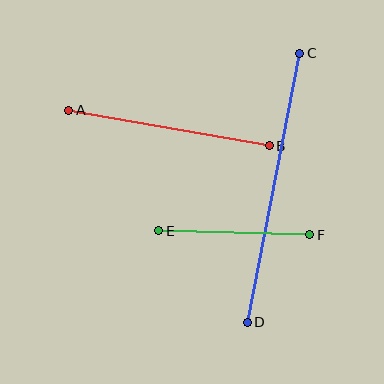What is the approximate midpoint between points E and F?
The midpoint is at approximately (234, 233) pixels.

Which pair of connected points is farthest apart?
Points C and D are farthest apart.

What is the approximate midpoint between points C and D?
The midpoint is at approximately (274, 188) pixels.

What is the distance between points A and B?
The distance is approximately 204 pixels.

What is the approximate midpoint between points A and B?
The midpoint is at approximately (169, 128) pixels.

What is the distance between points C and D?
The distance is approximately 274 pixels.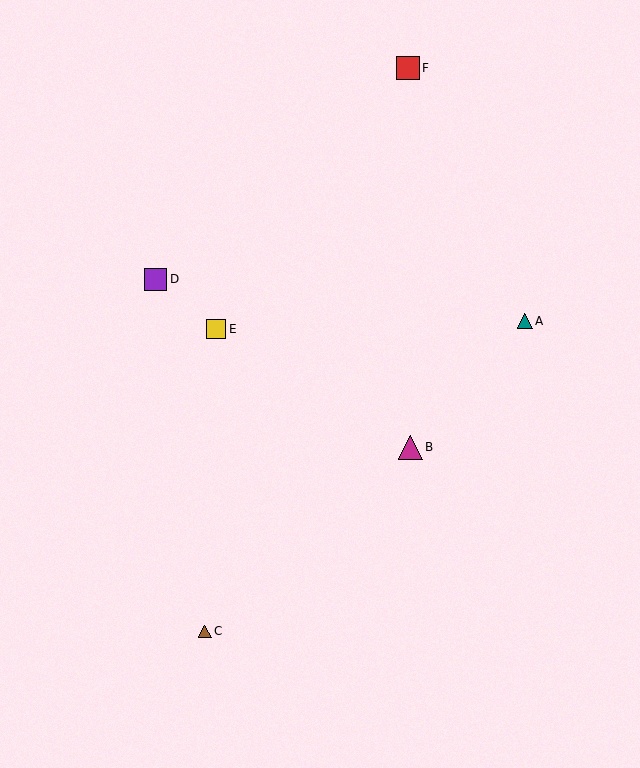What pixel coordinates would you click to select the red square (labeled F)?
Click at (408, 68) to select the red square F.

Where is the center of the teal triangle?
The center of the teal triangle is at (525, 321).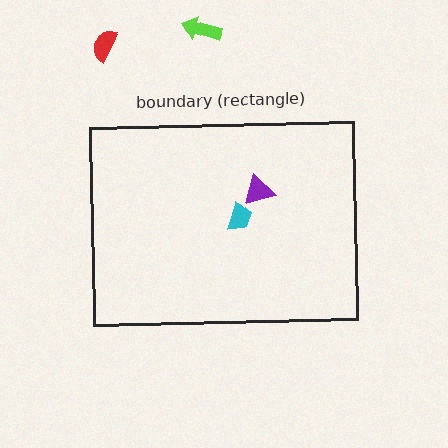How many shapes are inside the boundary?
2 inside, 2 outside.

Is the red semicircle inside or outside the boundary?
Outside.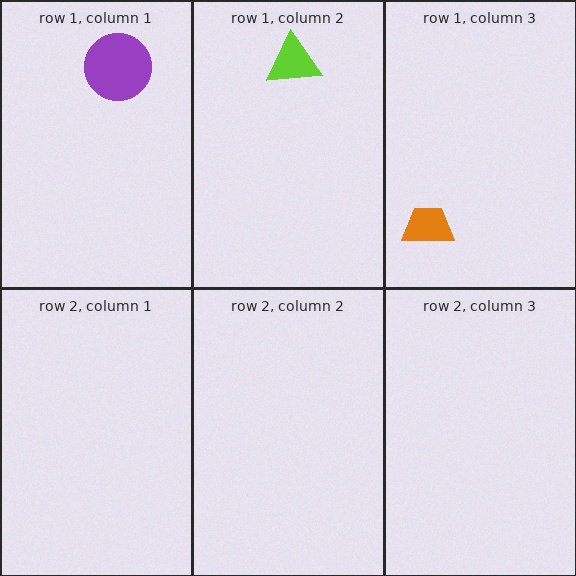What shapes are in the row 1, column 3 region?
The orange trapezoid.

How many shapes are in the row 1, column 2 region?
1.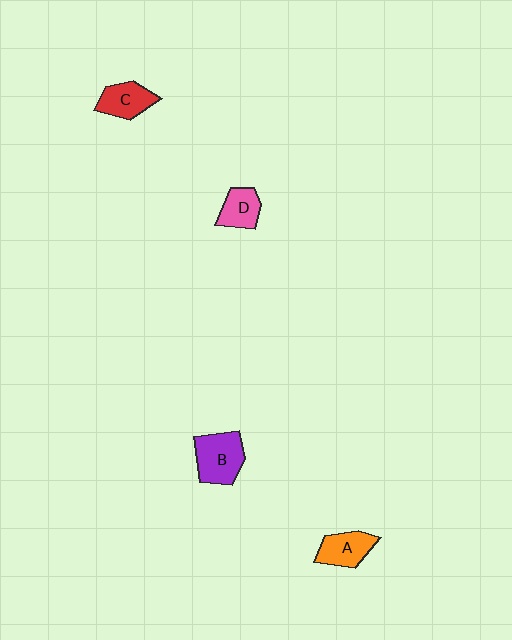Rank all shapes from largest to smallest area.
From largest to smallest: B (purple), A (orange), C (red), D (pink).